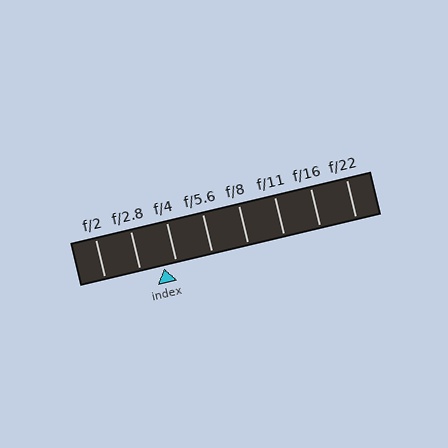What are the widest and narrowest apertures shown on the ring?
The widest aperture shown is f/2 and the narrowest is f/22.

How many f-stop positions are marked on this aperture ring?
There are 8 f-stop positions marked.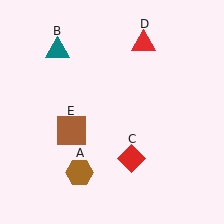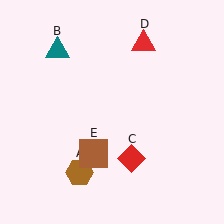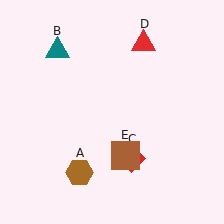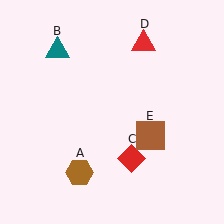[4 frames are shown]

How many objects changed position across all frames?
1 object changed position: brown square (object E).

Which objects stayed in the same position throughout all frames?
Brown hexagon (object A) and teal triangle (object B) and red diamond (object C) and red triangle (object D) remained stationary.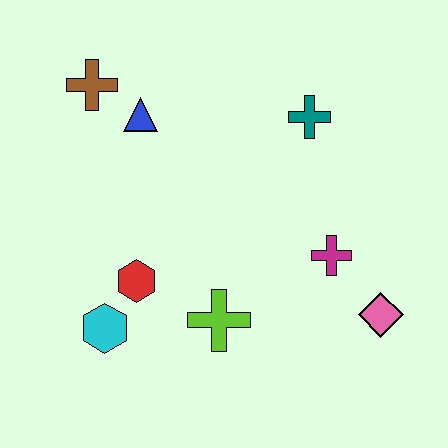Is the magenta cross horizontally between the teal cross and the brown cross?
No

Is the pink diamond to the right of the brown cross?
Yes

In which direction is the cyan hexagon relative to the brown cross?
The cyan hexagon is below the brown cross.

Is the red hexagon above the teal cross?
No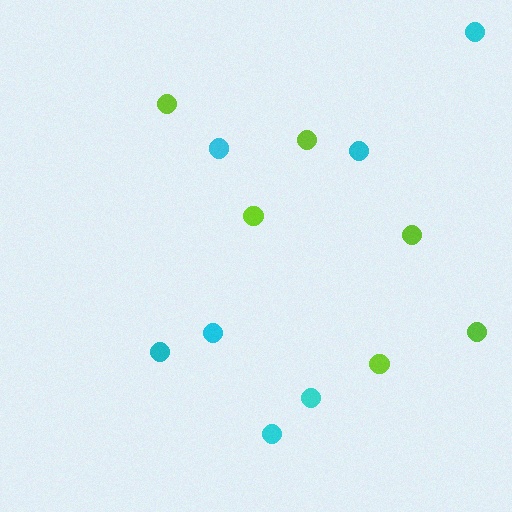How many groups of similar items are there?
There are 2 groups: one group of lime circles (6) and one group of cyan circles (7).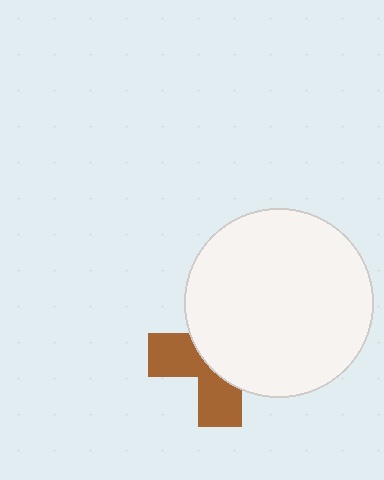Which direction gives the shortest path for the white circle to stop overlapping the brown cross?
Moving toward the upper-right gives the shortest separation.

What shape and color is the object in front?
The object in front is a white circle.